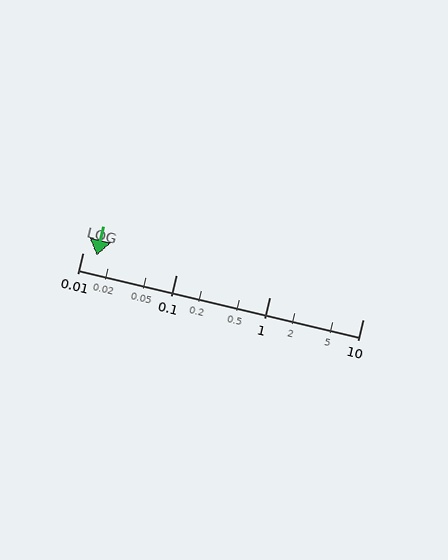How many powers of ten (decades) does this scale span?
The scale spans 3 decades, from 0.01 to 10.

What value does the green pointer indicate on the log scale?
The pointer indicates approximately 0.014.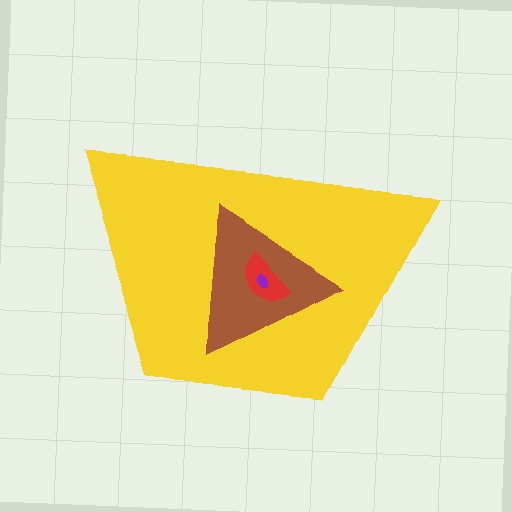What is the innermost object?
The purple ellipse.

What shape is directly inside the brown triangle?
The red semicircle.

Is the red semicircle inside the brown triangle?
Yes.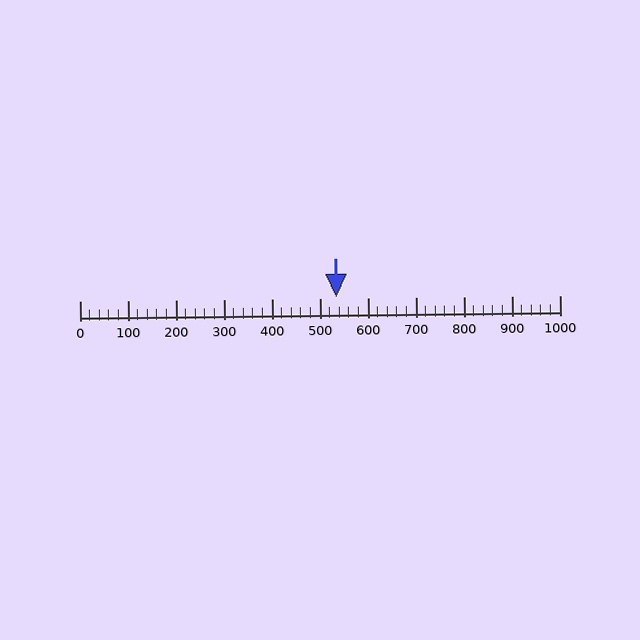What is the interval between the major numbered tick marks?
The major tick marks are spaced 100 units apart.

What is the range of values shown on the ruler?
The ruler shows values from 0 to 1000.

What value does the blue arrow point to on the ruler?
The blue arrow points to approximately 535.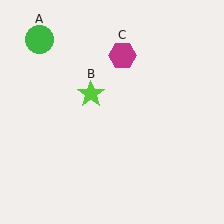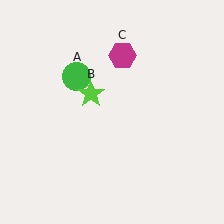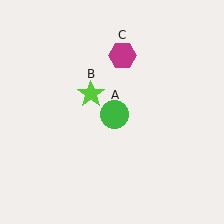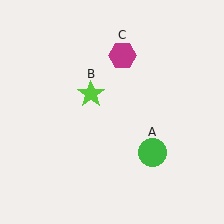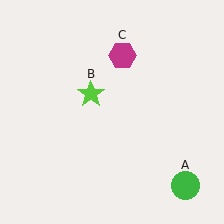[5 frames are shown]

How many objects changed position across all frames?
1 object changed position: green circle (object A).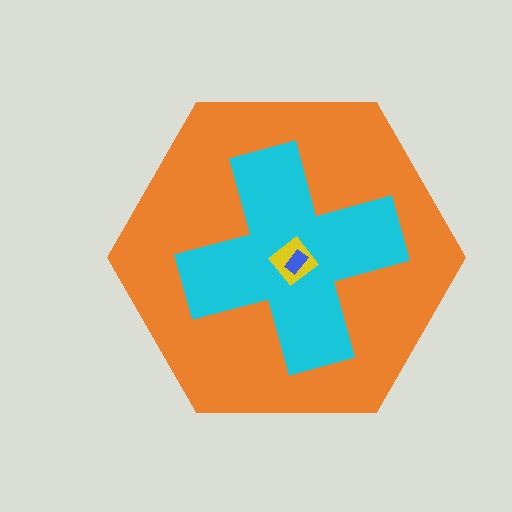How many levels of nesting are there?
4.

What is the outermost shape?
The orange hexagon.